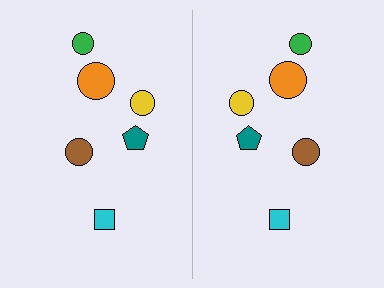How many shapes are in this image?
There are 12 shapes in this image.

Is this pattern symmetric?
Yes, this pattern has bilateral (reflection) symmetry.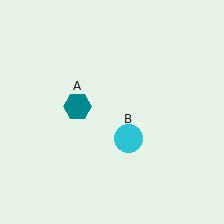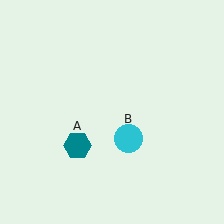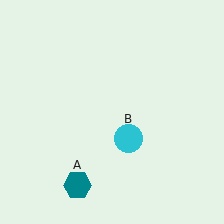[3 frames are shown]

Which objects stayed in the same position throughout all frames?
Cyan circle (object B) remained stationary.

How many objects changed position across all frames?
1 object changed position: teal hexagon (object A).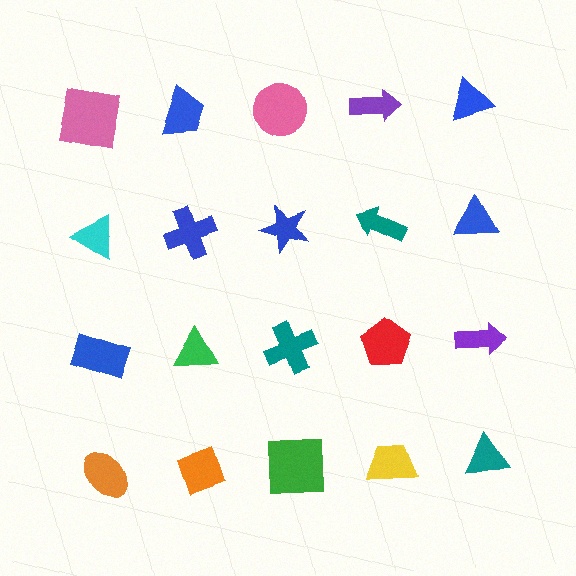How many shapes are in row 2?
5 shapes.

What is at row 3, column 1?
A blue rectangle.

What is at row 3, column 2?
A green triangle.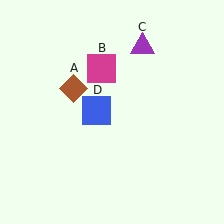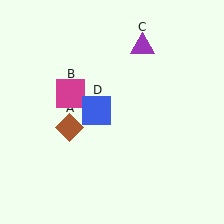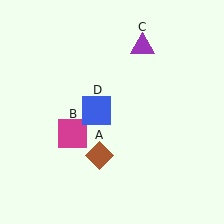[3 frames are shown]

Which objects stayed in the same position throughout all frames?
Purple triangle (object C) and blue square (object D) remained stationary.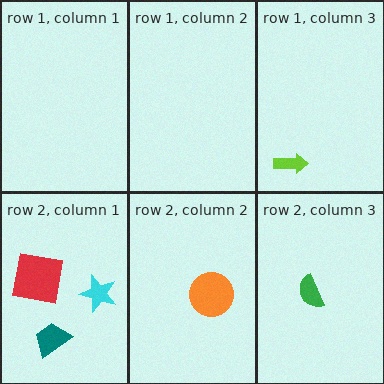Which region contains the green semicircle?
The row 2, column 3 region.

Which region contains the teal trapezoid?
The row 2, column 1 region.